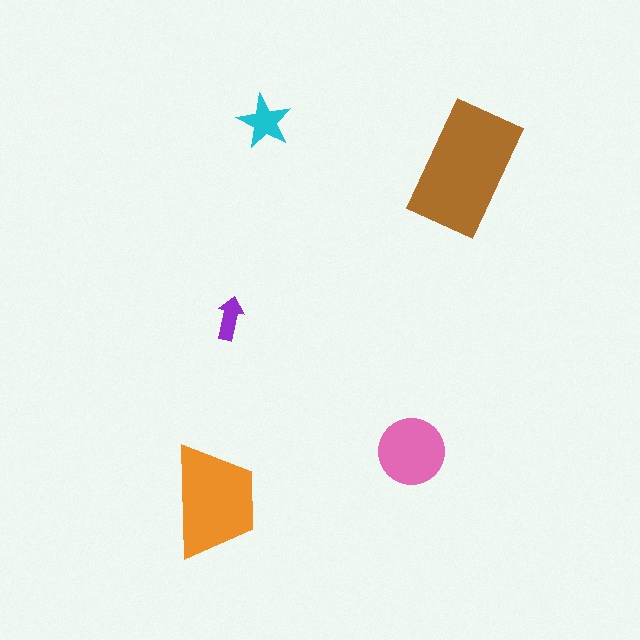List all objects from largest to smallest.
The brown rectangle, the orange trapezoid, the pink circle, the cyan star, the purple arrow.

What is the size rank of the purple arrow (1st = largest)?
5th.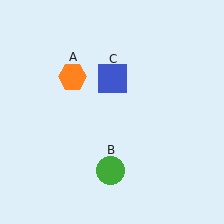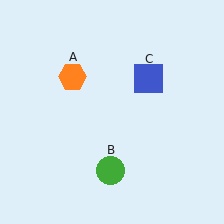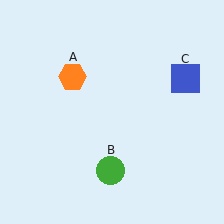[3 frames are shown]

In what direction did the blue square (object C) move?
The blue square (object C) moved right.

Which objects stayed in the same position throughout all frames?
Orange hexagon (object A) and green circle (object B) remained stationary.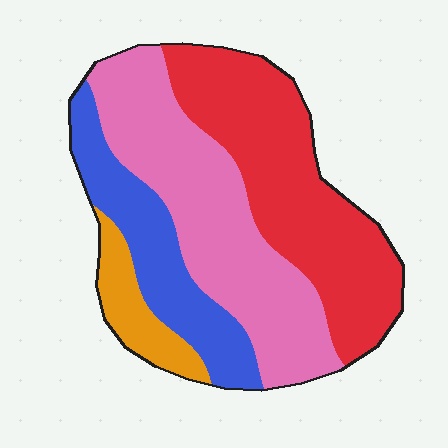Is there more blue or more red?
Red.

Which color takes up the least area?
Orange, at roughly 10%.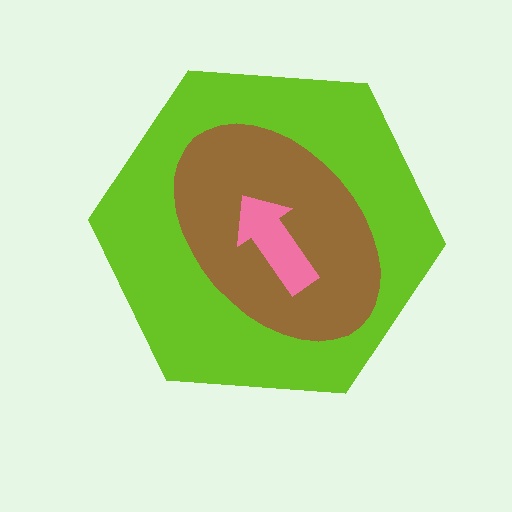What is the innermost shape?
The pink arrow.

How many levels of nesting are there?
3.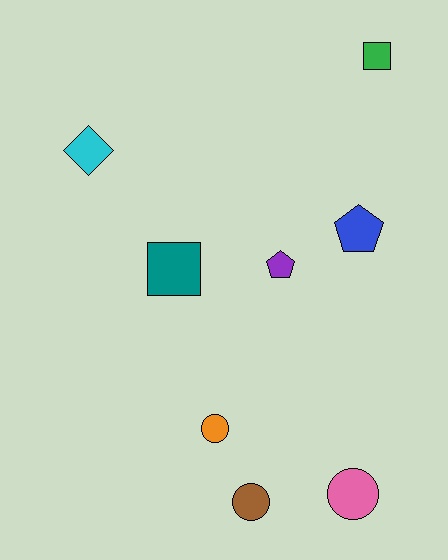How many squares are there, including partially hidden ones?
There are 2 squares.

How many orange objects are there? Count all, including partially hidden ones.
There is 1 orange object.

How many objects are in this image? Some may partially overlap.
There are 8 objects.